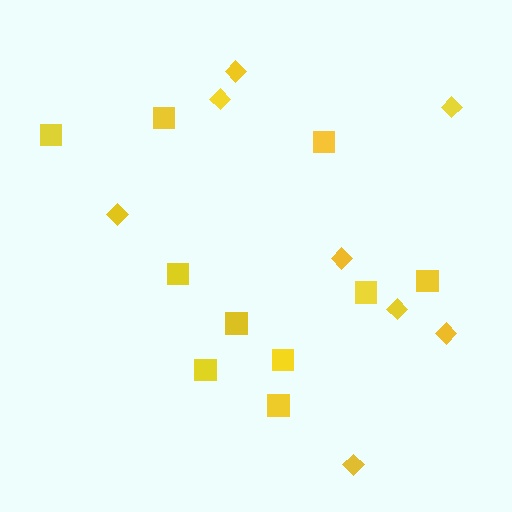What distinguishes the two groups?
There are 2 groups: one group of squares (10) and one group of diamonds (8).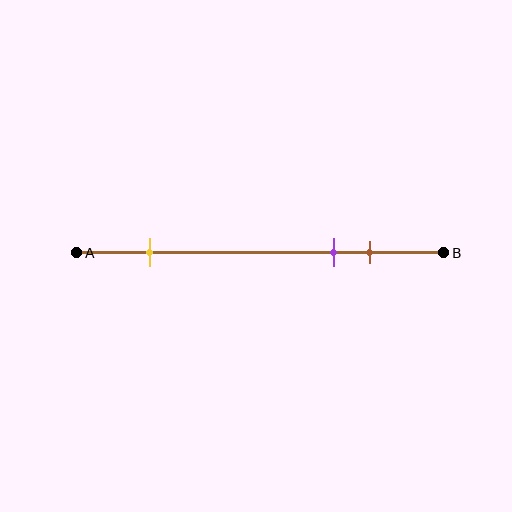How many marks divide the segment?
There are 3 marks dividing the segment.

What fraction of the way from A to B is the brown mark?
The brown mark is approximately 80% (0.8) of the way from A to B.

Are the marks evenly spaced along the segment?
No, the marks are not evenly spaced.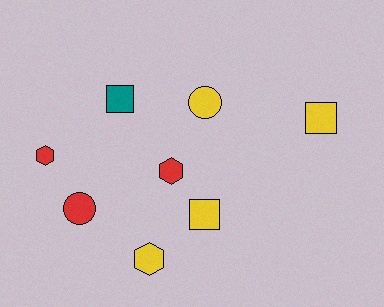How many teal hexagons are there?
There are no teal hexagons.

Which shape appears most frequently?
Hexagon, with 3 objects.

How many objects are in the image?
There are 8 objects.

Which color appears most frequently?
Yellow, with 4 objects.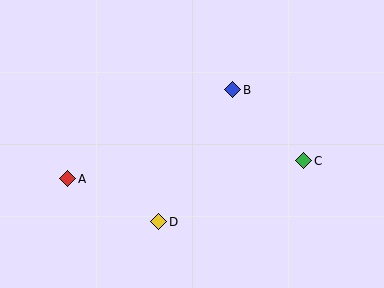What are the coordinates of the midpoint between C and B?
The midpoint between C and B is at (268, 125).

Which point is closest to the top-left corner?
Point A is closest to the top-left corner.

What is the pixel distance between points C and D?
The distance between C and D is 157 pixels.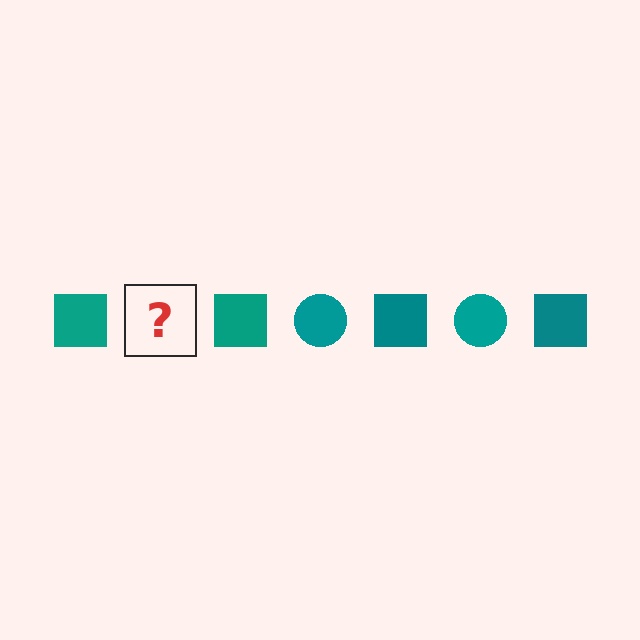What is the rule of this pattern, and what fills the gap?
The rule is that the pattern cycles through square, circle shapes in teal. The gap should be filled with a teal circle.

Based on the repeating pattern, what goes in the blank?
The blank should be a teal circle.